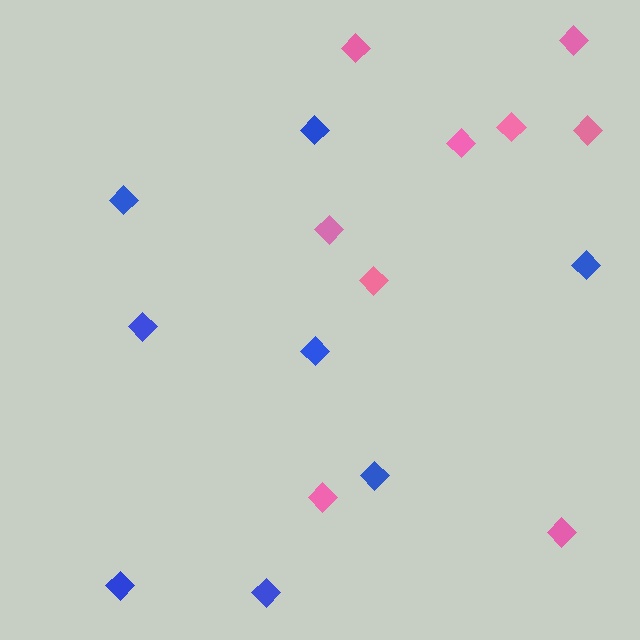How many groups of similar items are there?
There are 2 groups: one group of blue diamonds (8) and one group of pink diamonds (9).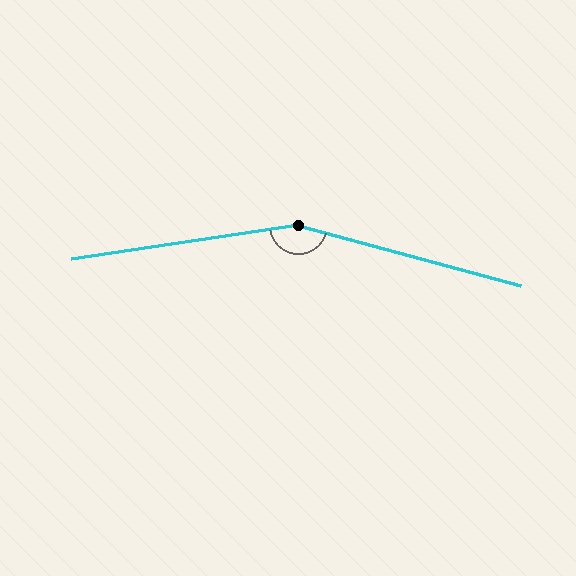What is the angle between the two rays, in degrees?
Approximately 156 degrees.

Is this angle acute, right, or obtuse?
It is obtuse.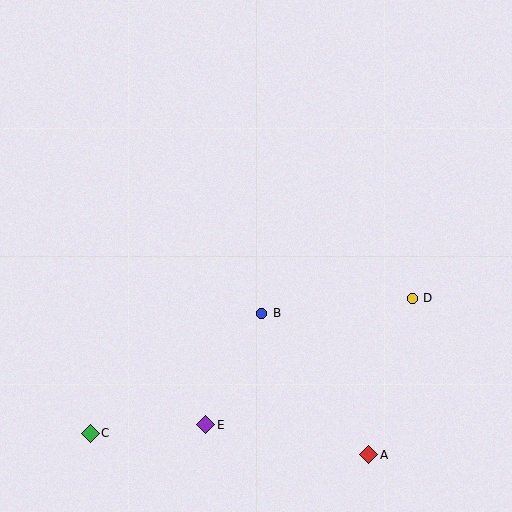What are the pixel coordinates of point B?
Point B is at (262, 313).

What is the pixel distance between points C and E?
The distance between C and E is 116 pixels.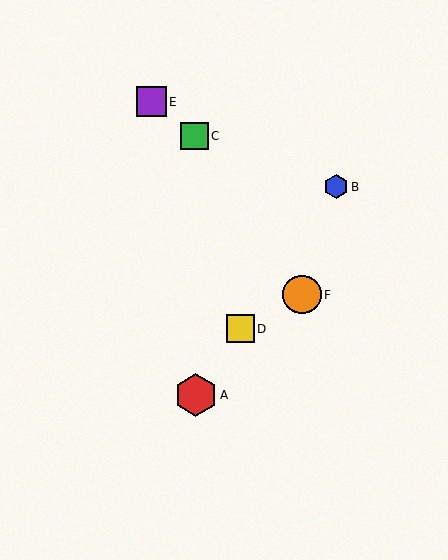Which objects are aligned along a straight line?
Objects A, B, D are aligned along a straight line.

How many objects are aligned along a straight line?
3 objects (A, B, D) are aligned along a straight line.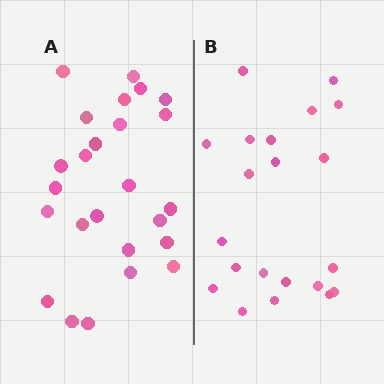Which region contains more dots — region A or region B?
Region A (the left region) has more dots.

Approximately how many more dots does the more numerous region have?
Region A has about 4 more dots than region B.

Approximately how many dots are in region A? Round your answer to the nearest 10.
About 20 dots. (The exact count is 25, which rounds to 20.)